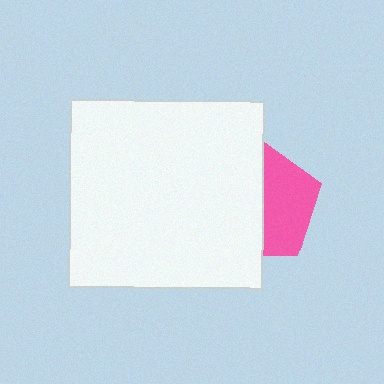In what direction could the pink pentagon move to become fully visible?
The pink pentagon could move right. That would shift it out from behind the white rectangle entirely.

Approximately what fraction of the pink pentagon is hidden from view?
Roughly 53% of the pink pentagon is hidden behind the white rectangle.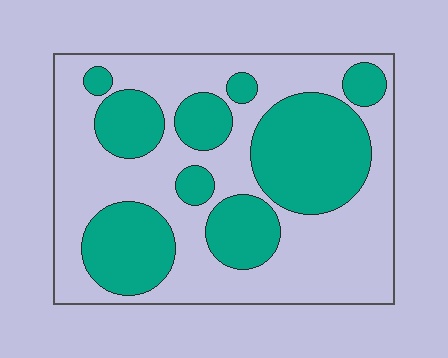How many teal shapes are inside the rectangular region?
9.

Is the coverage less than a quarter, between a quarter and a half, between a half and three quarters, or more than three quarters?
Between a quarter and a half.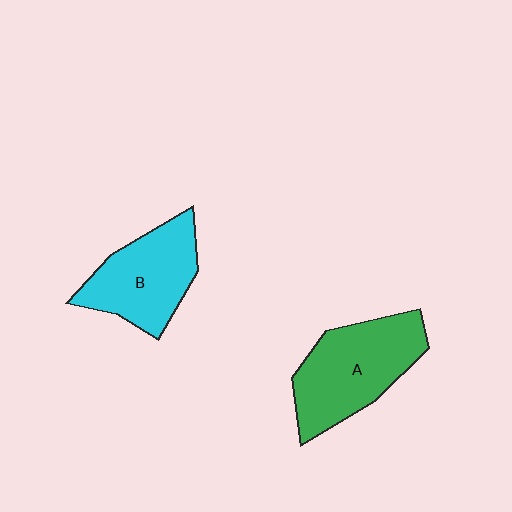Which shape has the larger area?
Shape A (green).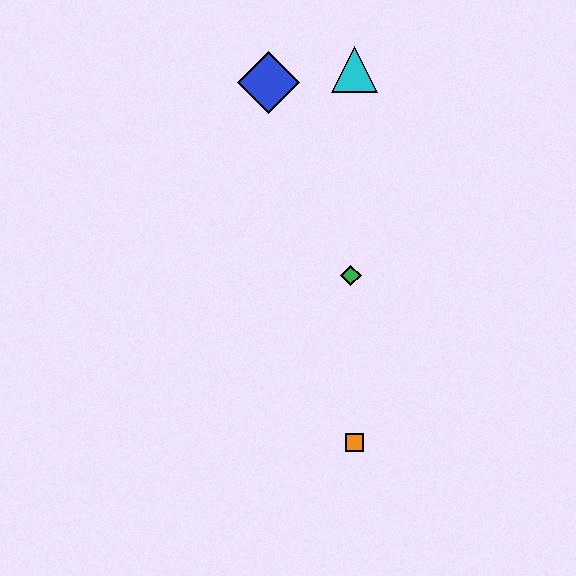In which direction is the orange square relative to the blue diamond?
The orange square is below the blue diamond.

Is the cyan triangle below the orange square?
No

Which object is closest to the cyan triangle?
The blue diamond is closest to the cyan triangle.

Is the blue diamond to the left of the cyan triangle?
Yes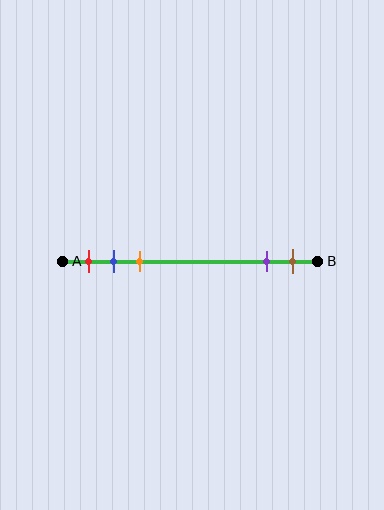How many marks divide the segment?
There are 5 marks dividing the segment.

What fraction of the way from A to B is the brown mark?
The brown mark is approximately 90% (0.9) of the way from A to B.